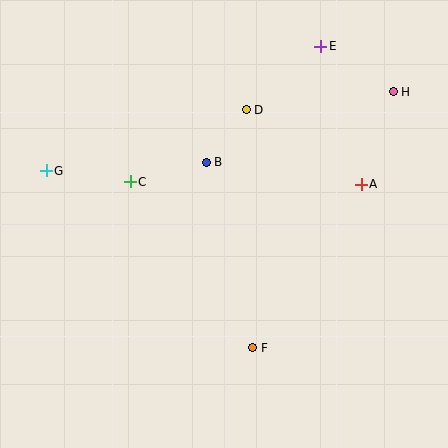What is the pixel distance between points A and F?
The distance between A and F is 197 pixels.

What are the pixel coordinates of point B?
Point B is at (206, 162).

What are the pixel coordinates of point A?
Point A is at (361, 184).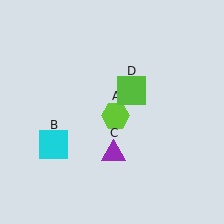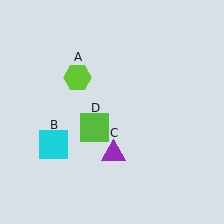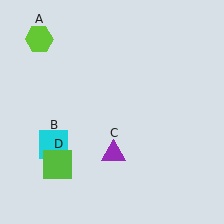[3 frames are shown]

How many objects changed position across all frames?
2 objects changed position: lime hexagon (object A), lime square (object D).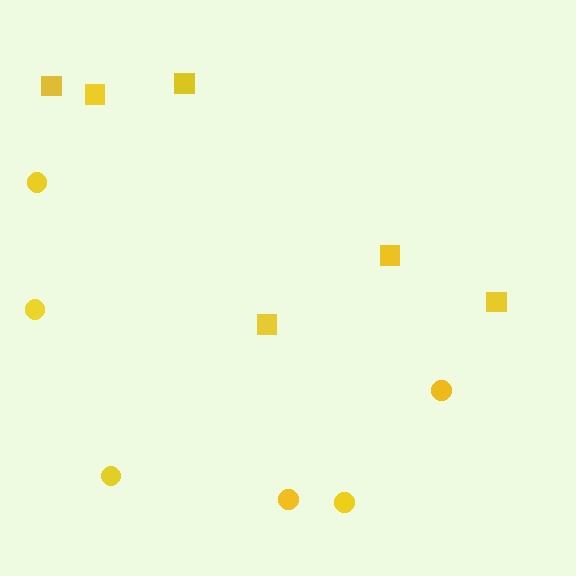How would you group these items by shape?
There are 2 groups: one group of squares (6) and one group of circles (6).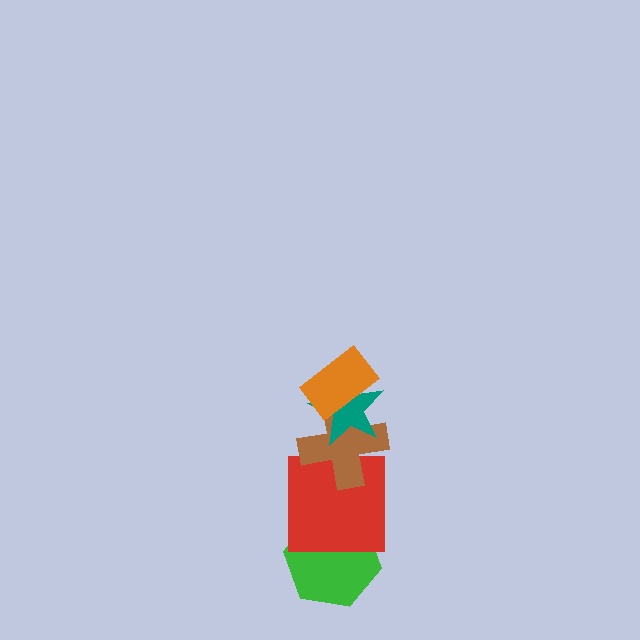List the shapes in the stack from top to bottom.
From top to bottom: the orange rectangle, the teal star, the brown cross, the red square, the green hexagon.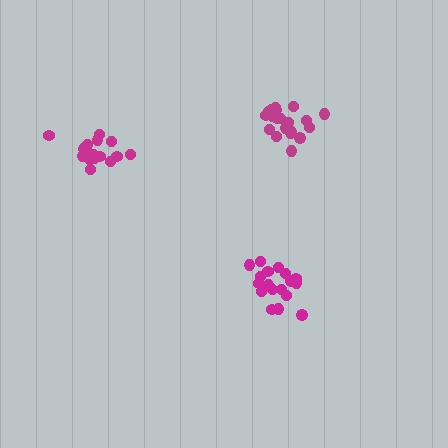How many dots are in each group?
Group 1: 18 dots, Group 2: 20 dots, Group 3: 17 dots (55 total).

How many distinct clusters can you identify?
There are 3 distinct clusters.